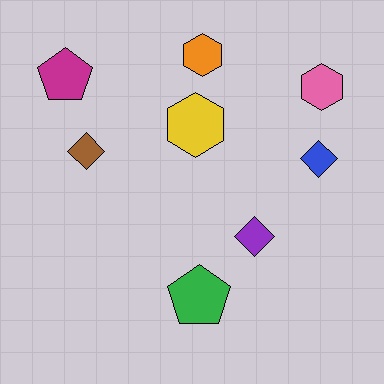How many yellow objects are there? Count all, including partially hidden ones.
There is 1 yellow object.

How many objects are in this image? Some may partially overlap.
There are 8 objects.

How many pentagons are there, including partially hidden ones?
There are 2 pentagons.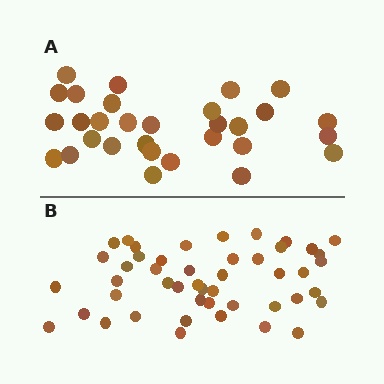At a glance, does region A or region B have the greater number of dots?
Region B (the bottom region) has more dots.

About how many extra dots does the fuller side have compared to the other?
Region B has approximately 15 more dots than region A.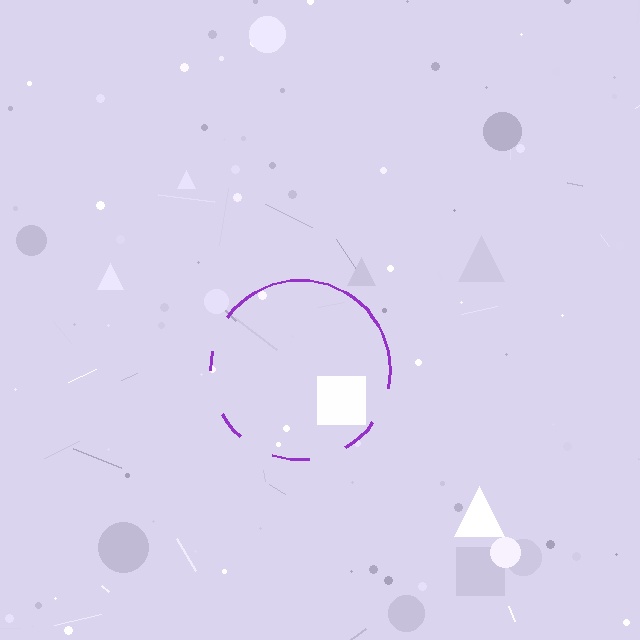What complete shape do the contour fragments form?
The contour fragments form a circle.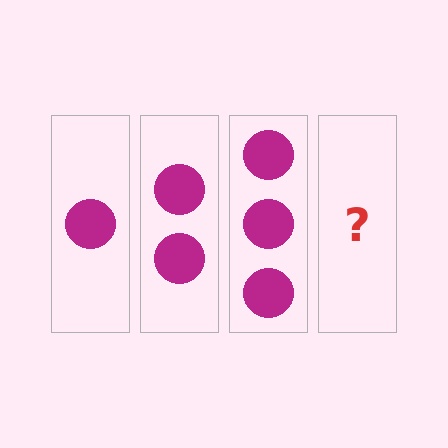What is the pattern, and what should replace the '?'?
The pattern is that each step adds one more circle. The '?' should be 4 circles.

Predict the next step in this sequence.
The next step is 4 circles.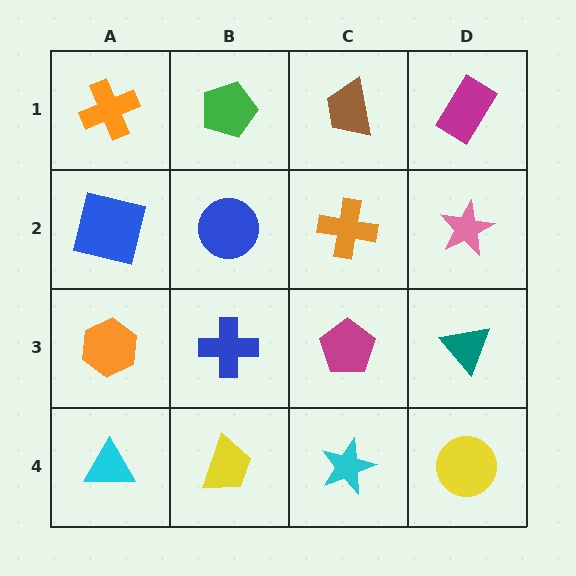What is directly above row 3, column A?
A blue square.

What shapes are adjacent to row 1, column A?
A blue square (row 2, column A), a green pentagon (row 1, column B).